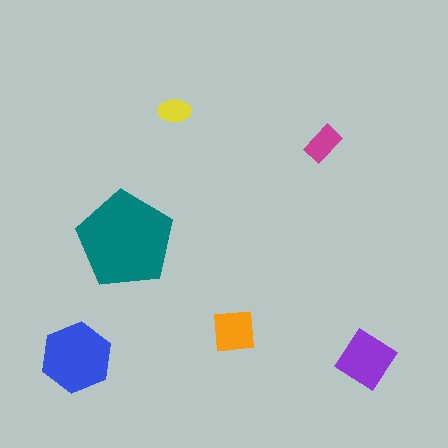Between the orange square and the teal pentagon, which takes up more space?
The teal pentagon.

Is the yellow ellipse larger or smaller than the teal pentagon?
Smaller.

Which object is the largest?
The teal pentagon.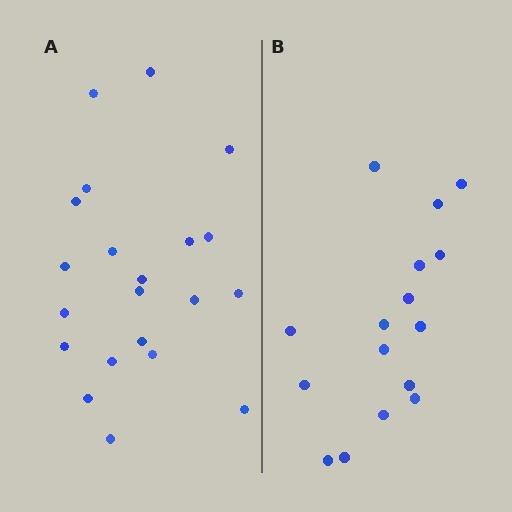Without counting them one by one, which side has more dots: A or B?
Region A (the left region) has more dots.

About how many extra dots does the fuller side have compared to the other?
Region A has about 5 more dots than region B.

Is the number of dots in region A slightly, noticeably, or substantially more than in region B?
Region A has noticeably more, but not dramatically so. The ratio is roughly 1.3 to 1.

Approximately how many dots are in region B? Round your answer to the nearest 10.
About 20 dots. (The exact count is 16, which rounds to 20.)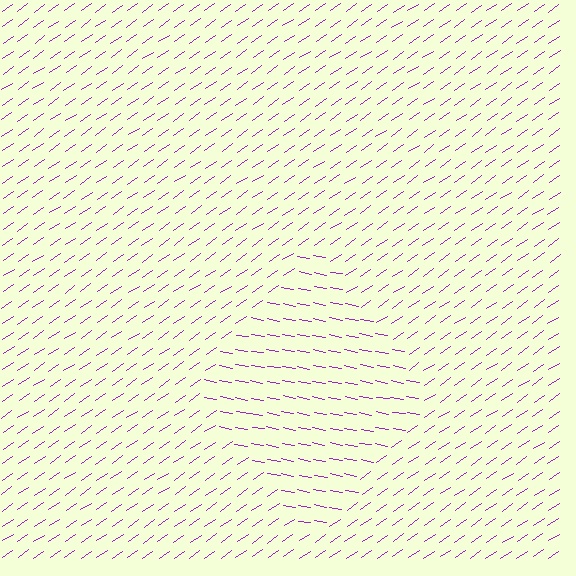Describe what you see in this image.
The image is filled with small purple line segments. A diamond region in the image has lines oriented differently from the surrounding lines, creating a visible texture boundary.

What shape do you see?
I see a diamond.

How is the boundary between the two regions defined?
The boundary is defined purely by a change in line orientation (approximately 45 degrees difference). All lines are the same color and thickness.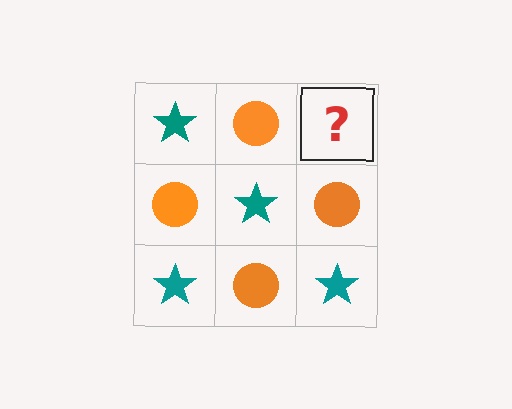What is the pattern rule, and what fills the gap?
The rule is that it alternates teal star and orange circle in a checkerboard pattern. The gap should be filled with a teal star.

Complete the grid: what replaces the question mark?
The question mark should be replaced with a teal star.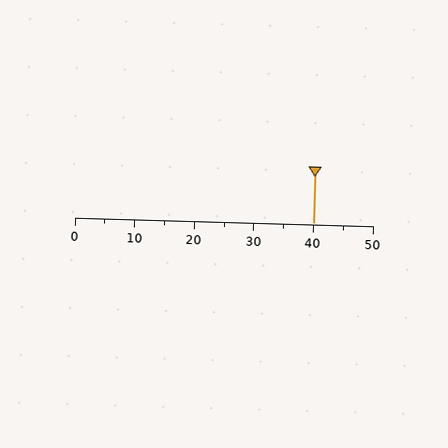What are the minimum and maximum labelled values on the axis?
The axis runs from 0 to 50.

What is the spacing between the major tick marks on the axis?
The major ticks are spaced 10 apart.